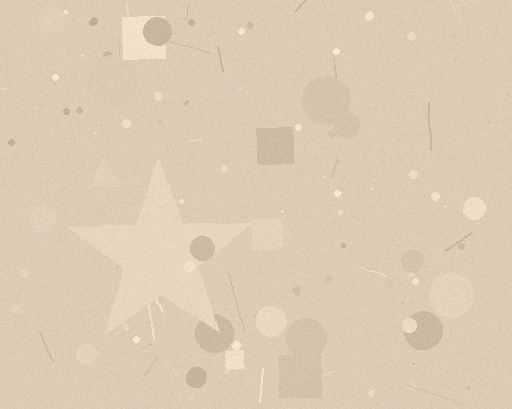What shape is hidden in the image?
A star is hidden in the image.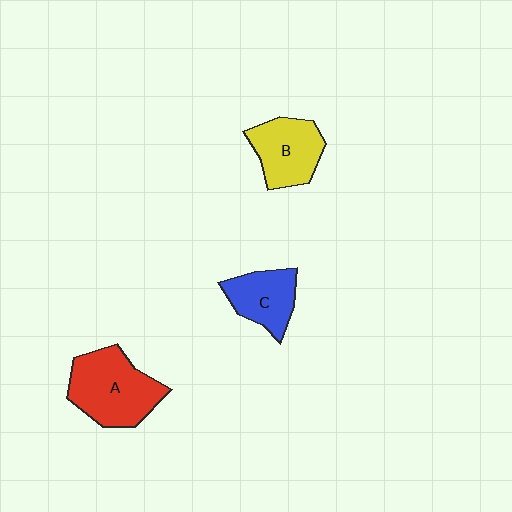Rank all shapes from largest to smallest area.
From largest to smallest: A (red), B (yellow), C (blue).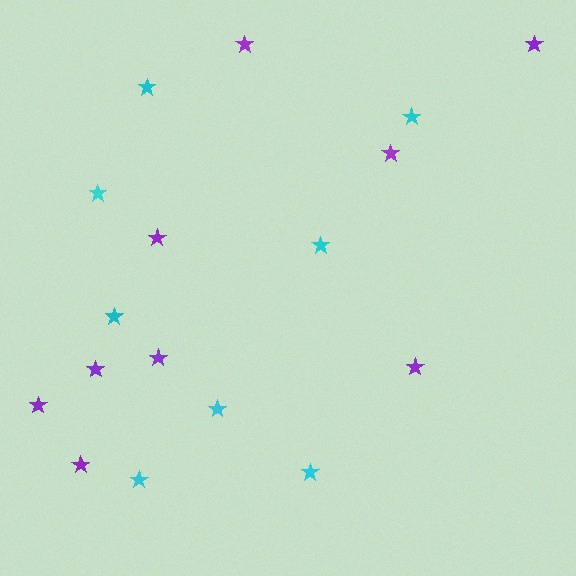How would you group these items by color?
There are 2 groups: one group of cyan stars (8) and one group of purple stars (9).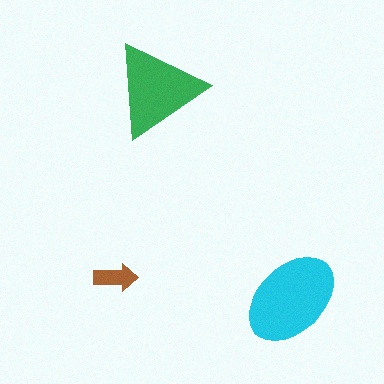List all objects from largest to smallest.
The cyan ellipse, the green triangle, the brown arrow.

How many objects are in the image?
There are 3 objects in the image.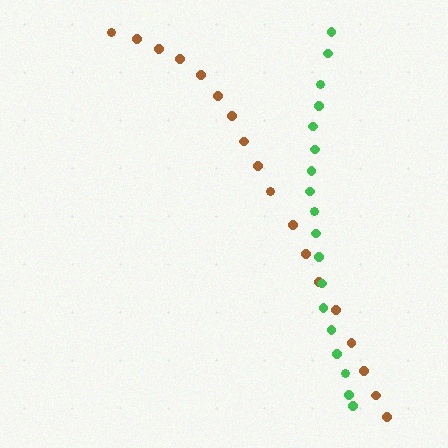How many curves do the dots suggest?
There are 2 distinct paths.